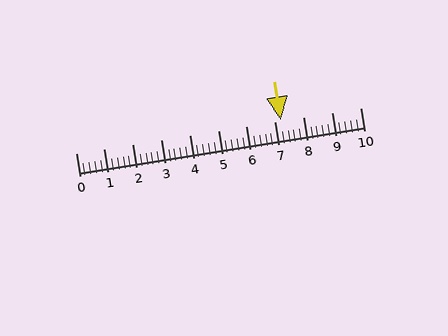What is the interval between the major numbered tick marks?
The major tick marks are spaced 1 units apart.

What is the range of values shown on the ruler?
The ruler shows values from 0 to 10.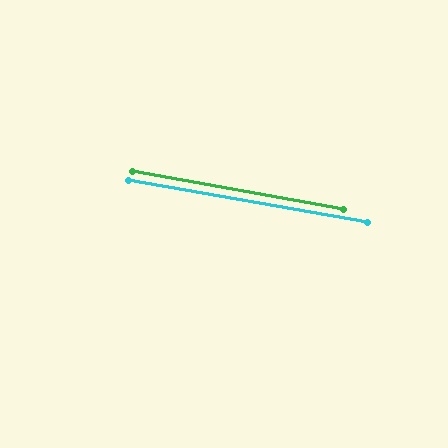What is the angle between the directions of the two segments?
Approximately 0 degrees.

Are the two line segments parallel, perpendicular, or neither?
Parallel — their directions differ by only 0.0°.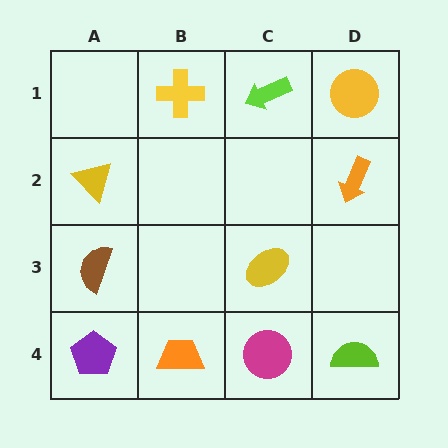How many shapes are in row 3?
2 shapes.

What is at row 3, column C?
A yellow ellipse.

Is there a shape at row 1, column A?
No, that cell is empty.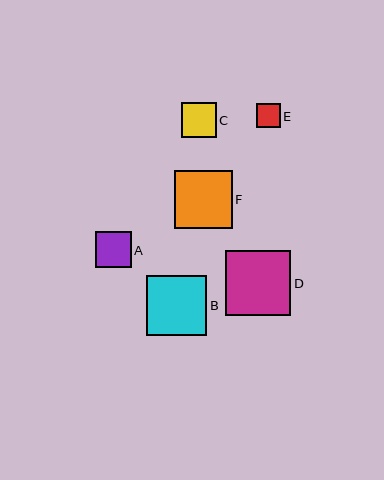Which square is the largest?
Square D is the largest with a size of approximately 65 pixels.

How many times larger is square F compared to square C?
Square F is approximately 1.7 times the size of square C.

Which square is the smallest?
Square E is the smallest with a size of approximately 24 pixels.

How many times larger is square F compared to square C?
Square F is approximately 1.7 times the size of square C.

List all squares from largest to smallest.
From largest to smallest: D, B, F, A, C, E.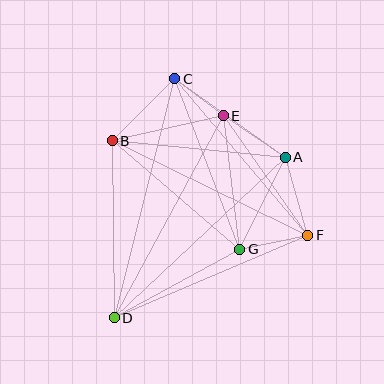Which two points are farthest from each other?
Points C and D are farthest from each other.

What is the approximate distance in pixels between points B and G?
The distance between B and G is approximately 168 pixels.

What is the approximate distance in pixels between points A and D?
The distance between A and D is approximately 234 pixels.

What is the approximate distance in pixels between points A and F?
The distance between A and F is approximately 81 pixels.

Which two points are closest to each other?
Points C and E are closest to each other.